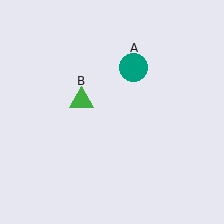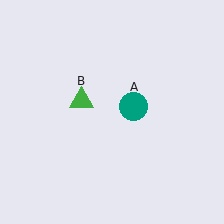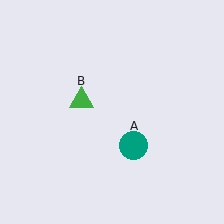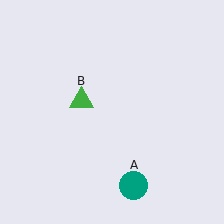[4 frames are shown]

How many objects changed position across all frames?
1 object changed position: teal circle (object A).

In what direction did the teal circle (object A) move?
The teal circle (object A) moved down.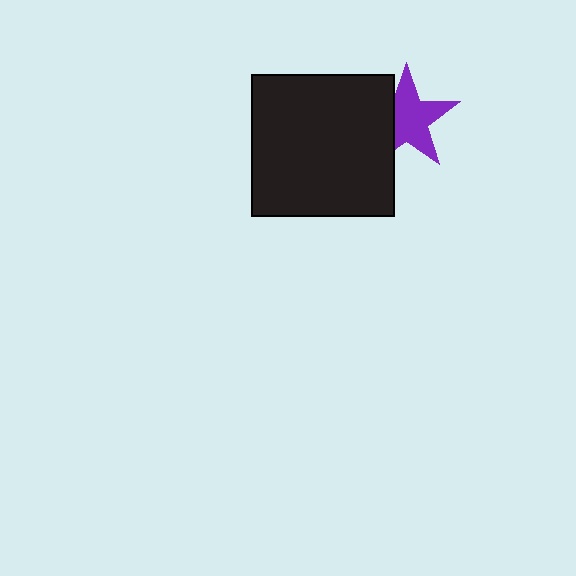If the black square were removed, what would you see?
You would see the complete purple star.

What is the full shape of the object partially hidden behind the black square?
The partially hidden object is a purple star.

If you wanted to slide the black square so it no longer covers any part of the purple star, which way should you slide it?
Slide it left — that is the most direct way to separate the two shapes.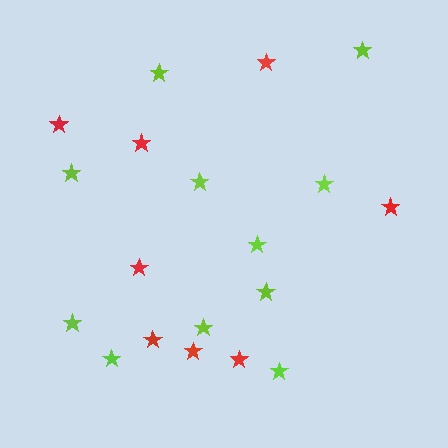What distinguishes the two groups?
There are 2 groups: one group of lime stars (11) and one group of red stars (8).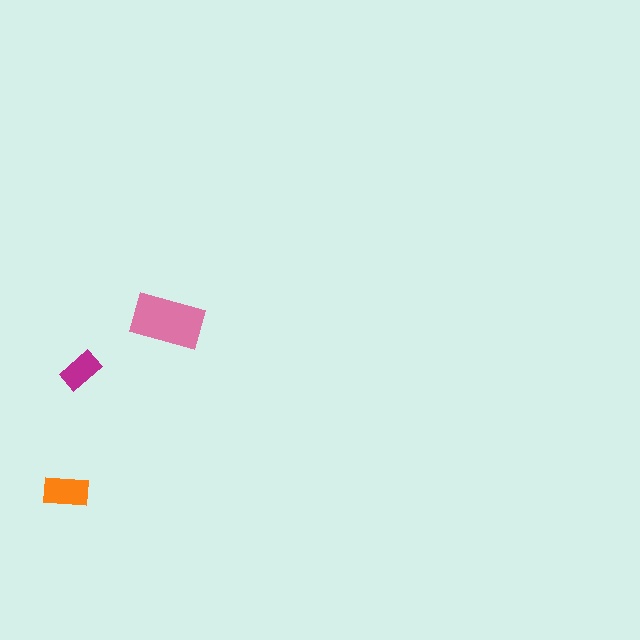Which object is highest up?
The pink rectangle is topmost.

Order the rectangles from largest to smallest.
the pink one, the orange one, the magenta one.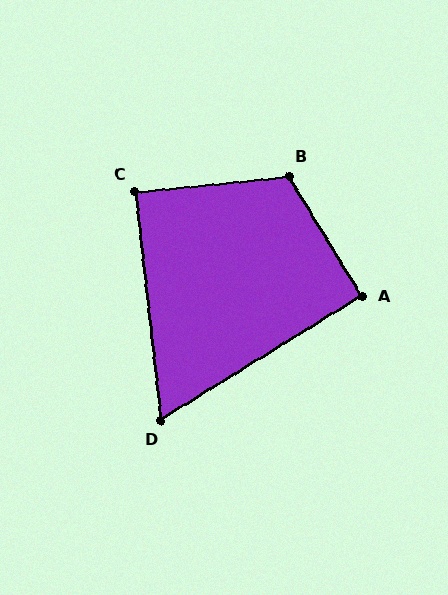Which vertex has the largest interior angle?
B, at approximately 115 degrees.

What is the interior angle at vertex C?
Approximately 89 degrees (approximately right).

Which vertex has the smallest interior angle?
D, at approximately 65 degrees.